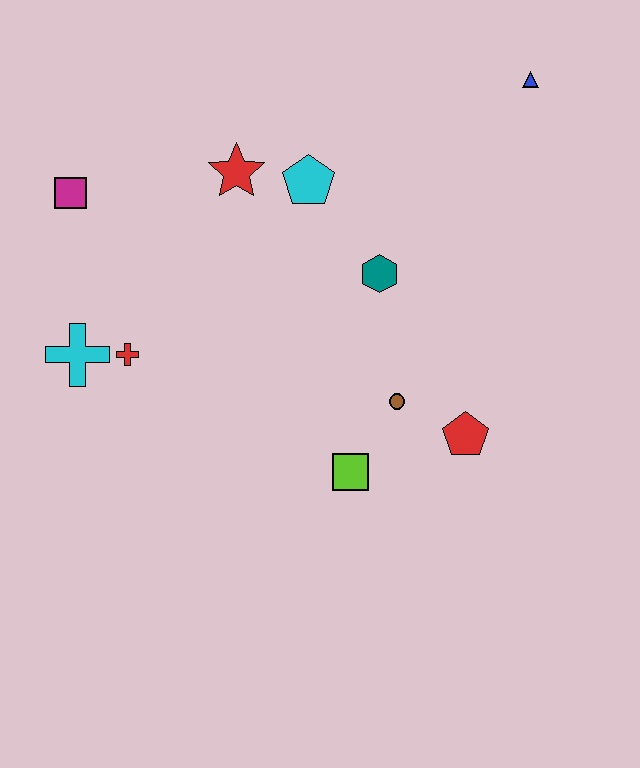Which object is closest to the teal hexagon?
The cyan pentagon is closest to the teal hexagon.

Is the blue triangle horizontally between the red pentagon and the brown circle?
No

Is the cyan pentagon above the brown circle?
Yes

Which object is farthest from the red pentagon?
The magenta square is farthest from the red pentagon.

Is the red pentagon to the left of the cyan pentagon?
No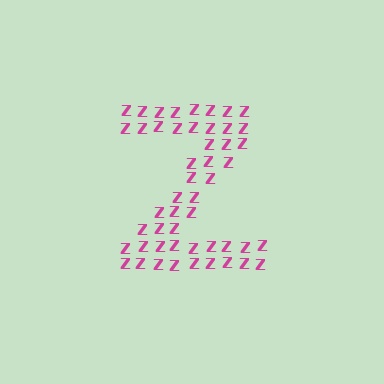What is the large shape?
The large shape is the letter Z.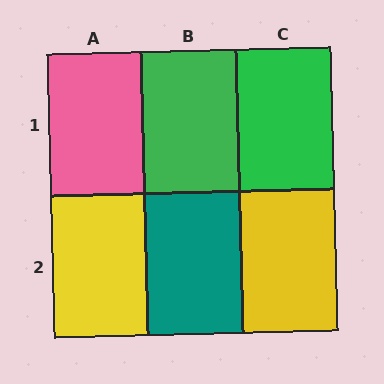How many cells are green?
2 cells are green.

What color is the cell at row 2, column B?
Teal.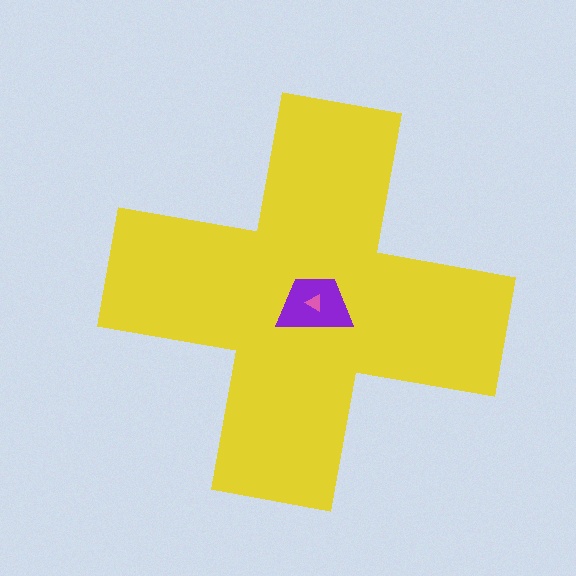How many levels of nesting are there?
3.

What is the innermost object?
The pink triangle.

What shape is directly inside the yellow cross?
The purple trapezoid.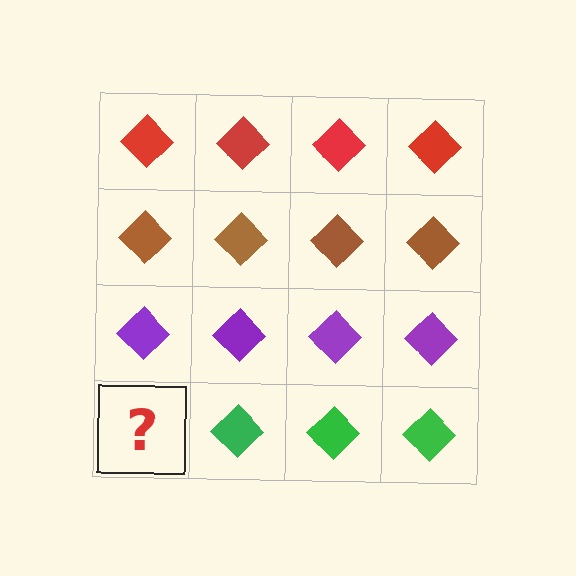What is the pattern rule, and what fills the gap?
The rule is that each row has a consistent color. The gap should be filled with a green diamond.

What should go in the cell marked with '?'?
The missing cell should contain a green diamond.